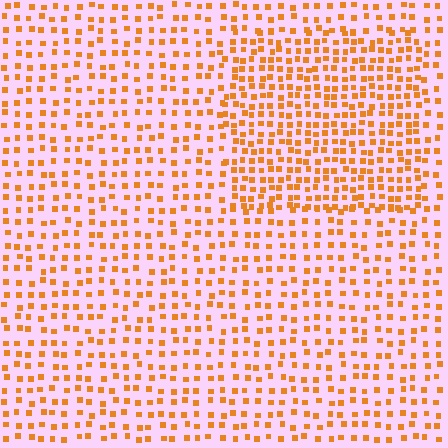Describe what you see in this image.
The image contains small orange elements arranged at two different densities. A rectangle-shaped region is visible where the elements are more densely packed than the surrounding area.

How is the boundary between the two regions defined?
The boundary is defined by a change in element density (approximately 1.7x ratio). All elements are the same color, size, and shape.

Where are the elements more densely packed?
The elements are more densely packed inside the rectangle boundary.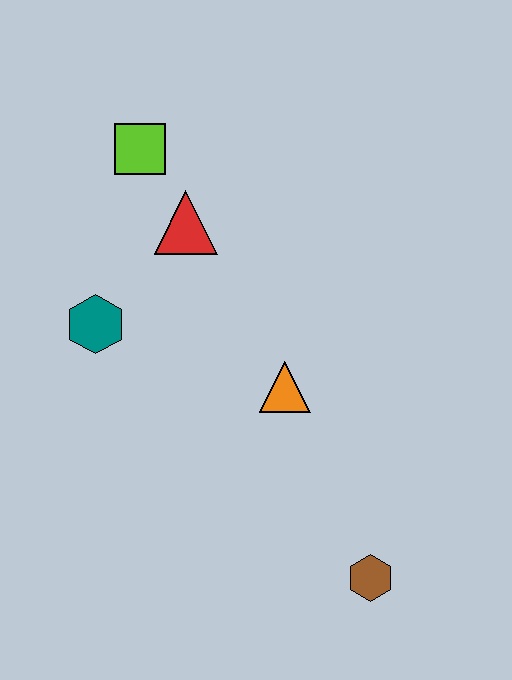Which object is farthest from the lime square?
The brown hexagon is farthest from the lime square.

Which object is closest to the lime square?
The red triangle is closest to the lime square.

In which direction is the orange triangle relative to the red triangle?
The orange triangle is below the red triangle.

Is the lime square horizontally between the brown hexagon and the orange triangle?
No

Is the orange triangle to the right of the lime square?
Yes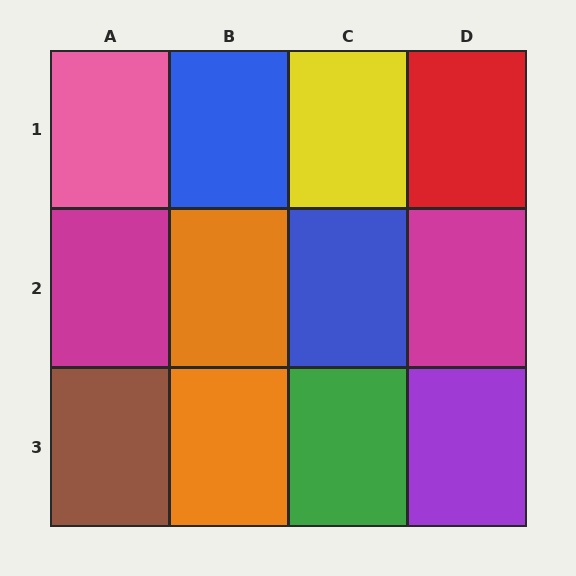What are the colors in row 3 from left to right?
Brown, orange, green, purple.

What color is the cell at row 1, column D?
Red.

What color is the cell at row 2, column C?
Blue.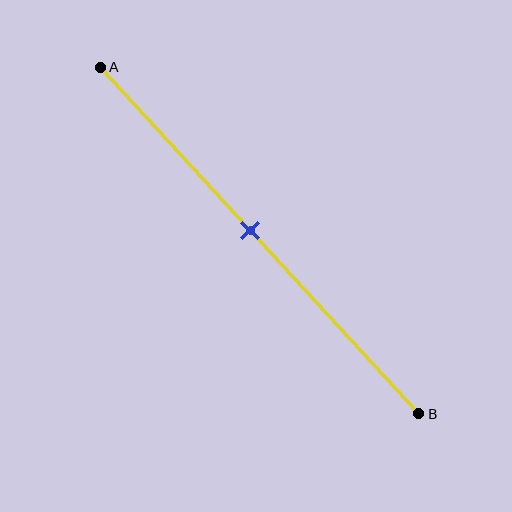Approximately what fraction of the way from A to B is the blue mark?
The blue mark is approximately 45% of the way from A to B.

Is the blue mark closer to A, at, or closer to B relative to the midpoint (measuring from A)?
The blue mark is approximately at the midpoint of segment AB.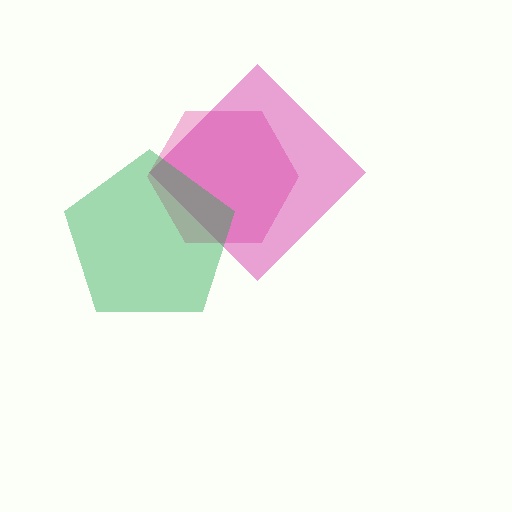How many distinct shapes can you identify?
There are 3 distinct shapes: a pink hexagon, a magenta diamond, a green pentagon.